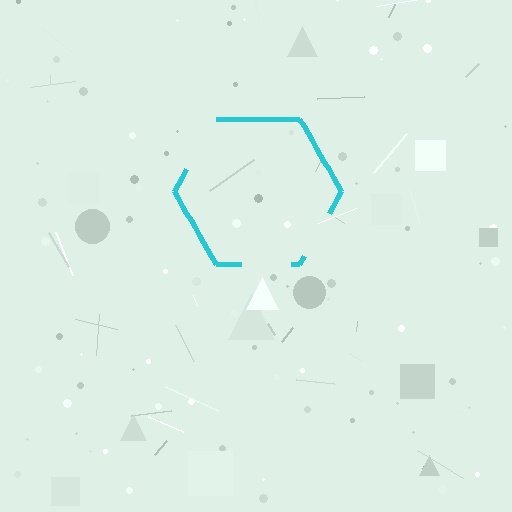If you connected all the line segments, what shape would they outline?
They would outline a hexagon.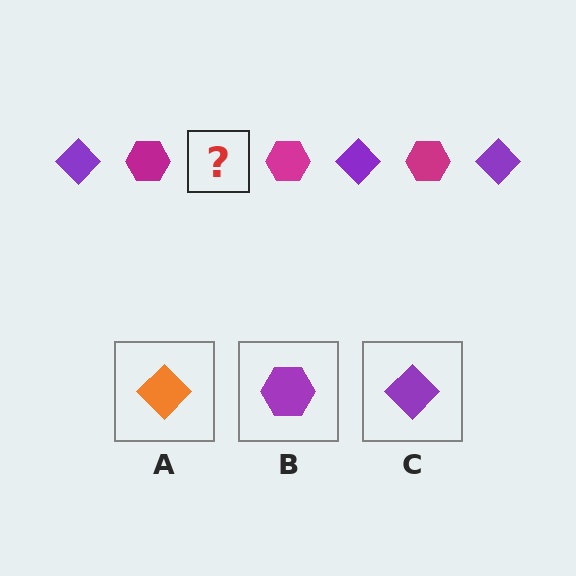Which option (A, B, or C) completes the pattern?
C.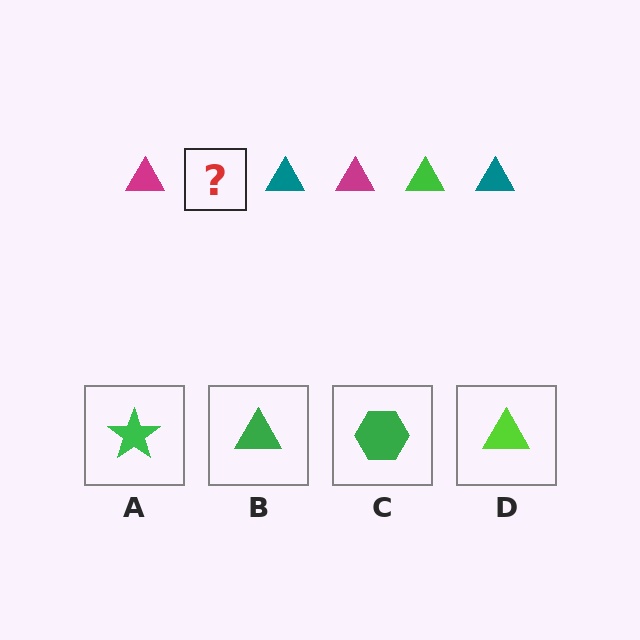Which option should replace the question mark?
Option B.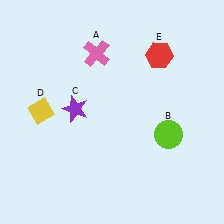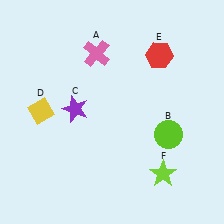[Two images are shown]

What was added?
A lime star (F) was added in Image 2.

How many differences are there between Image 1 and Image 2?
There is 1 difference between the two images.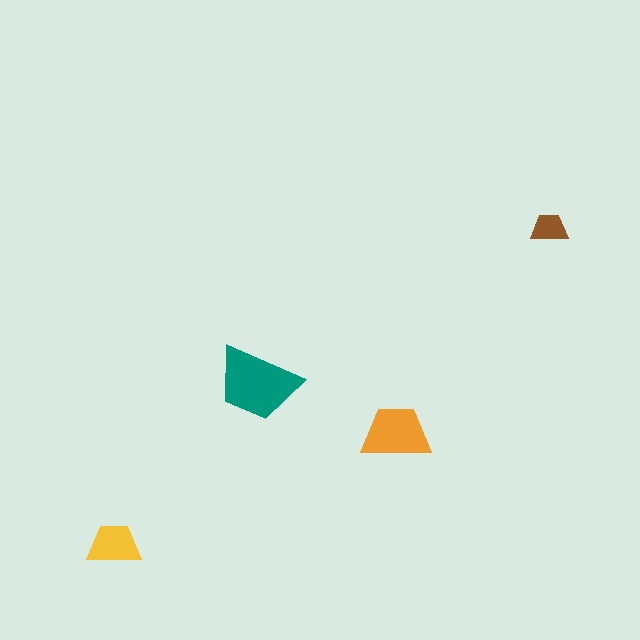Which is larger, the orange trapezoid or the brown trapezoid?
The orange one.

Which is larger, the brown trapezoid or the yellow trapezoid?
The yellow one.